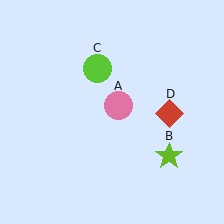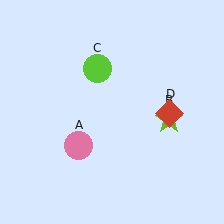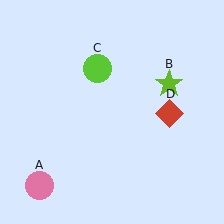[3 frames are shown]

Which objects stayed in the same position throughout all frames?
Lime circle (object C) and red diamond (object D) remained stationary.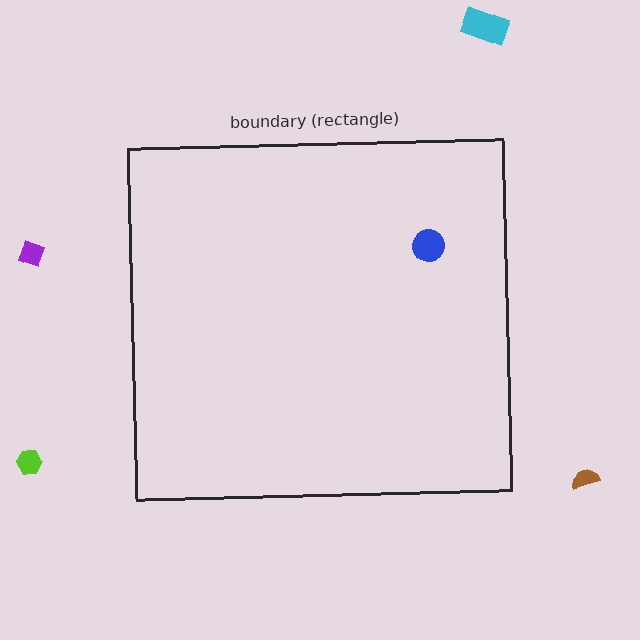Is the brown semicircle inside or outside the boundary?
Outside.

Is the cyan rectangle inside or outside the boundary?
Outside.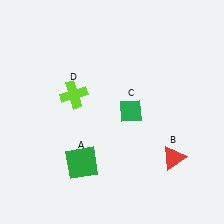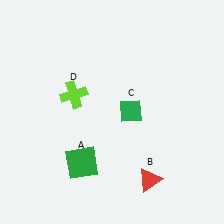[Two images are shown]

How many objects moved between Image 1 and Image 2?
1 object moved between the two images.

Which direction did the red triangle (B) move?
The red triangle (B) moved left.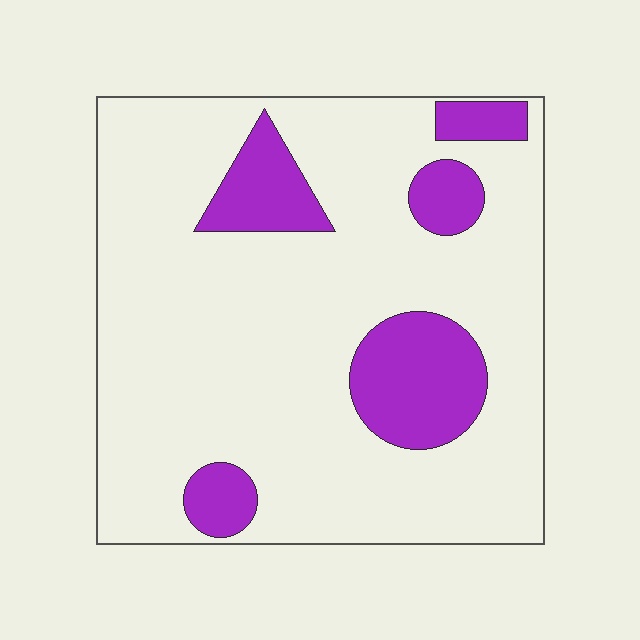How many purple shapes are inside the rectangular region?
5.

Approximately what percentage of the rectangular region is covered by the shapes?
Approximately 20%.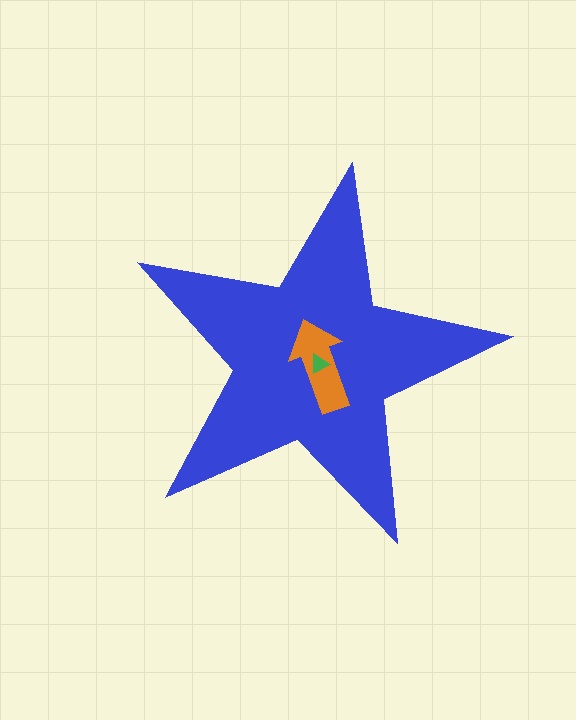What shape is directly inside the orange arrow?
The green triangle.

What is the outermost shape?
The blue star.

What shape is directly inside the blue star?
The orange arrow.